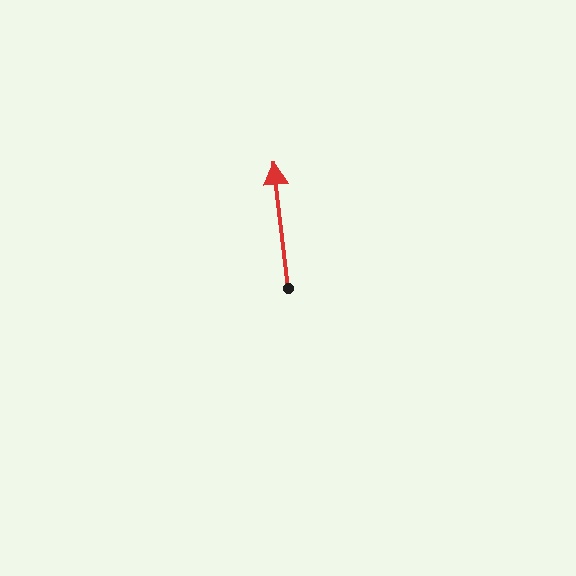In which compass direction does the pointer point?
North.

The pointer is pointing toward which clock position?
Roughly 12 o'clock.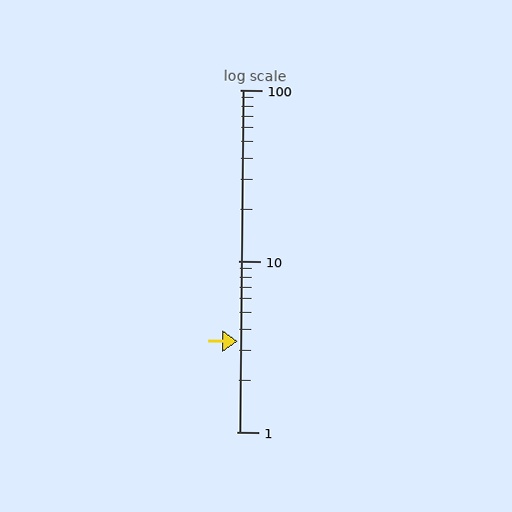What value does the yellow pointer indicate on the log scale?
The pointer indicates approximately 3.4.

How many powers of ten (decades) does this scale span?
The scale spans 2 decades, from 1 to 100.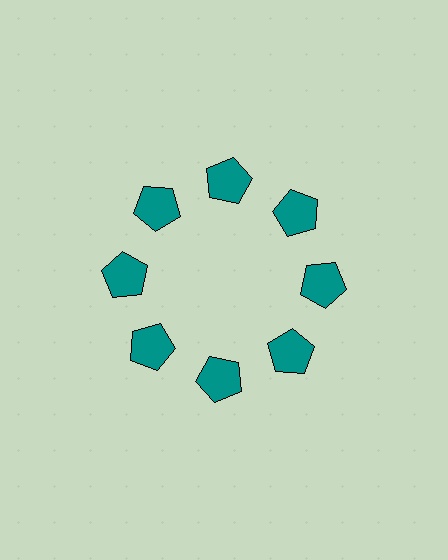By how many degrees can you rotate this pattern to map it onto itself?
The pattern maps onto itself every 45 degrees of rotation.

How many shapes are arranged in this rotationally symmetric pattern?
There are 8 shapes, arranged in 8 groups of 1.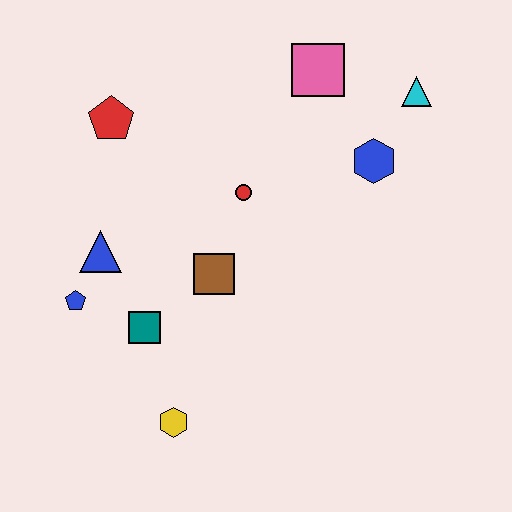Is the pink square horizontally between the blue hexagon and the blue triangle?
Yes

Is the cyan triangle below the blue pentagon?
No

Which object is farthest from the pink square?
The yellow hexagon is farthest from the pink square.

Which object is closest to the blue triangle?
The blue pentagon is closest to the blue triangle.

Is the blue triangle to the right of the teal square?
No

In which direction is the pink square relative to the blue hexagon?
The pink square is above the blue hexagon.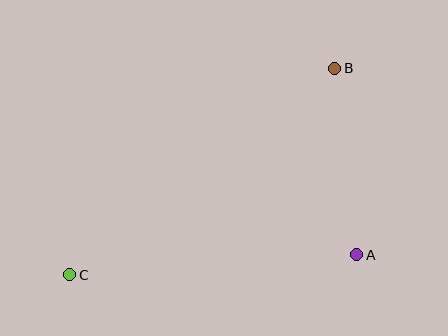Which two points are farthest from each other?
Points B and C are farthest from each other.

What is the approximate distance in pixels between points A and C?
The distance between A and C is approximately 288 pixels.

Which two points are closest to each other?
Points A and B are closest to each other.